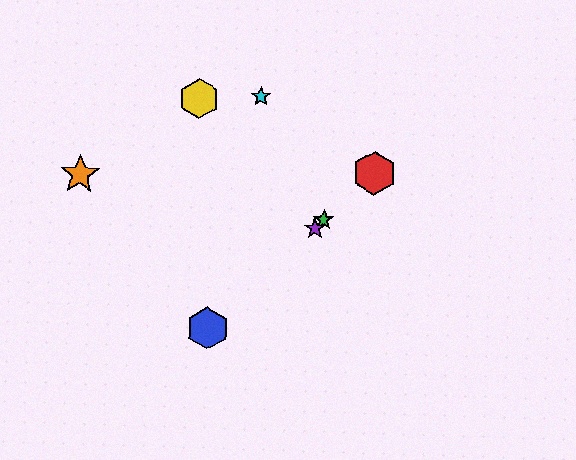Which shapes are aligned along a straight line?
The red hexagon, the blue hexagon, the green star, the purple star are aligned along a straight line.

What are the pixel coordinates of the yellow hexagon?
The yellow hexagon is at (199, 99).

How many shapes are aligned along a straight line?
4 shapes (the red hexagon, the blue hexagon, the green star, the purple star) are aligned along a straight line.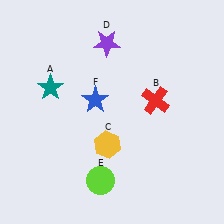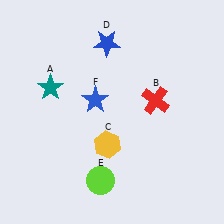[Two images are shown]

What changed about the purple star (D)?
In Image 1, D is purple. In Image 2, it changed to blue.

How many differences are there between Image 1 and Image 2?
There is 1 difference between the two images.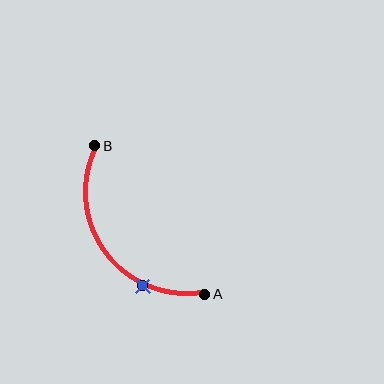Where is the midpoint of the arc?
The arc midpoint is the point on the curve farthest from the straight line joining A and B. It sits below and to the left of that line.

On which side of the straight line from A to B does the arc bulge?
The arc bulges below and to the left of the straight line connecting A and B.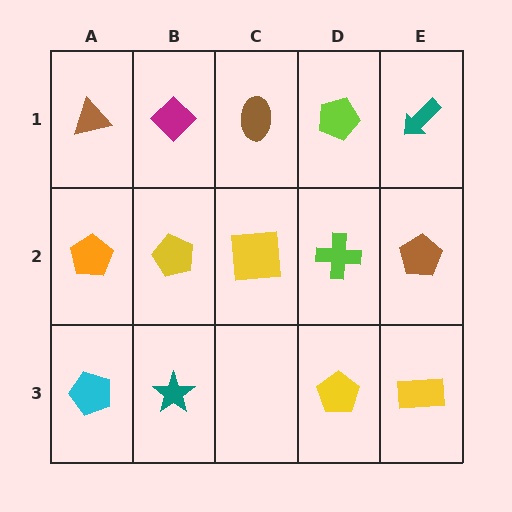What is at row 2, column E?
A brown pentagon.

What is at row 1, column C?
A brown ellipse.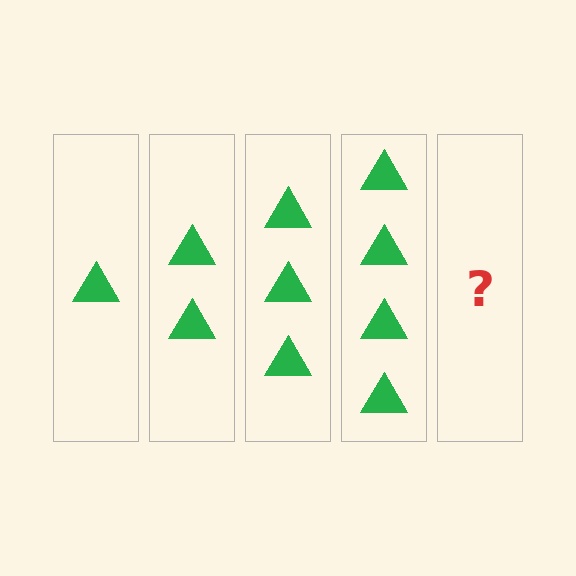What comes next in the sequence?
The next element should be 5 triangles.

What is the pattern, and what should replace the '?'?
The pattern is that each step adds one more triangle. The '?' should be 5 triangles.